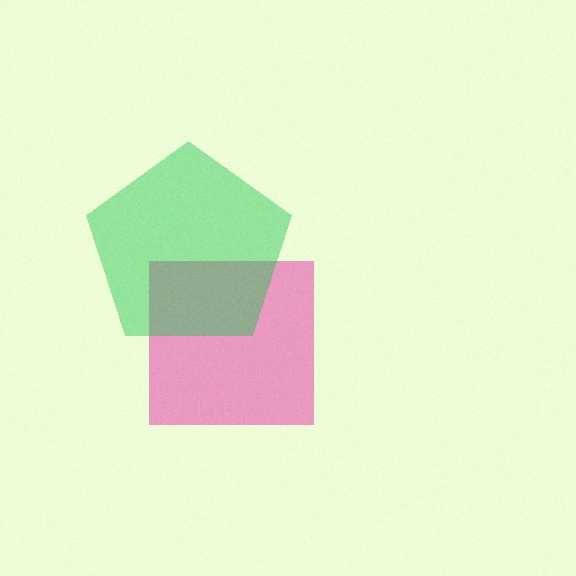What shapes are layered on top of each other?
The layered shapes are: a pink square, a green pentagon.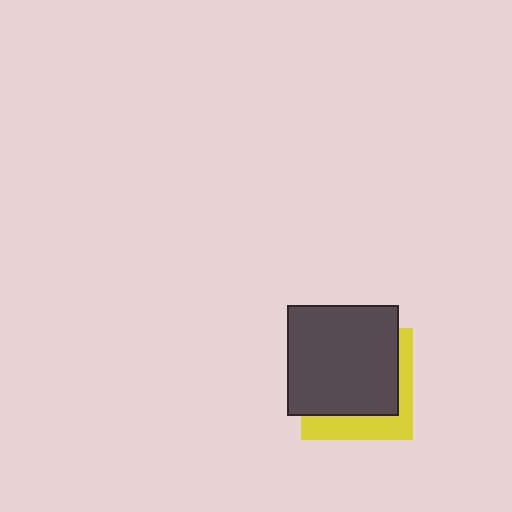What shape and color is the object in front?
The object in front is a dark gray square.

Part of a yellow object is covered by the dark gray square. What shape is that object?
It is a square.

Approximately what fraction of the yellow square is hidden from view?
Roughly 69% of the yellow square is hidden behind the dark gray square.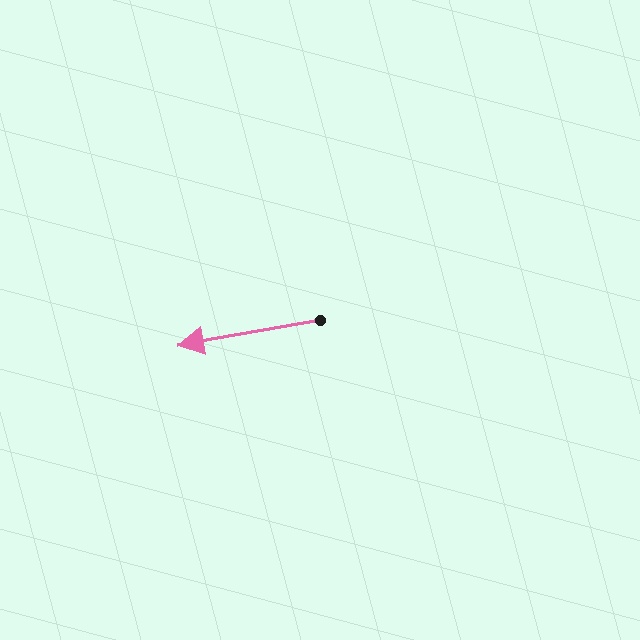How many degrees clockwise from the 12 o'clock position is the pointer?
Approximately 260 degrees.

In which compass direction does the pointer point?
West.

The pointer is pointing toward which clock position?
Roughly 9 o'clock.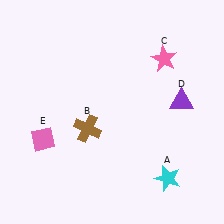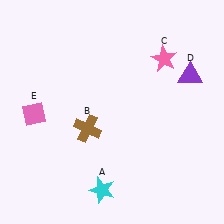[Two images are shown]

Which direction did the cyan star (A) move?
The cyan star (A) moved left.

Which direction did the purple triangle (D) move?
The purple triangle (D) moved up.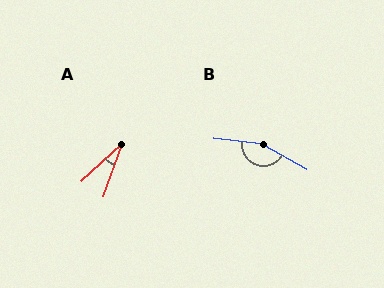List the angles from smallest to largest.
A (28°), B (157°).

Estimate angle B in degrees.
Approximately 157 degrees.